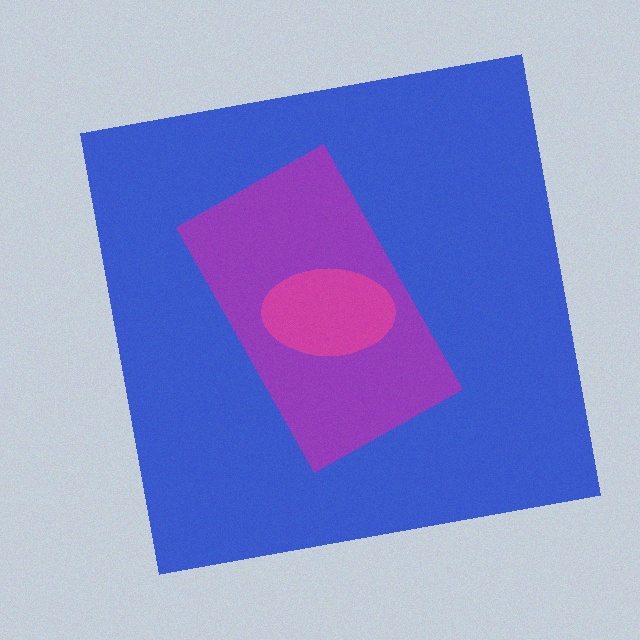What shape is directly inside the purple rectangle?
The magenta ellipse.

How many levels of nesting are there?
3.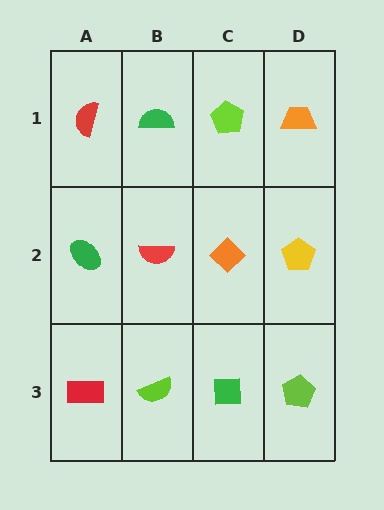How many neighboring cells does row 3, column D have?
2.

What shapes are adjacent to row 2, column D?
An orange trapezoid (row 1, column D), a lime pentagon (row 3, column D), an orange diamond (row 2, column C).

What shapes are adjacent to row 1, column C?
An orange diamond (row 2, column C), a green semicircle (row 1, column B), an orange trapezoid (row 1, column D).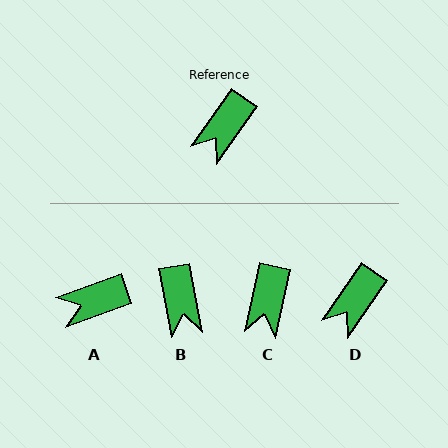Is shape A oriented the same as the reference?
No, it is off by about 35 degrees.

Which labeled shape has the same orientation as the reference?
D.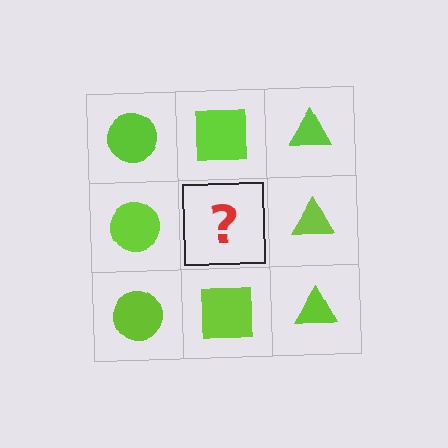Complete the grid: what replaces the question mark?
The question mark should be replaced with a lime square.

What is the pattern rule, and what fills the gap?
The rule is that each column has a consistent shape. The gap should be filled with a lime square.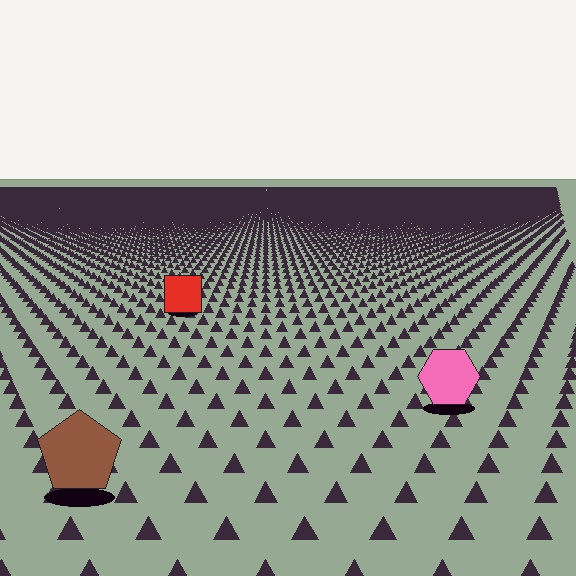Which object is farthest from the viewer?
The red square is farthest from the viewer. It appears smaller and the ground texture around it is denser.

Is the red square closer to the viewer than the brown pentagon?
No. The brown pentagon is closer — you can tell from the texture gradient: the ground texture is coarser near it.